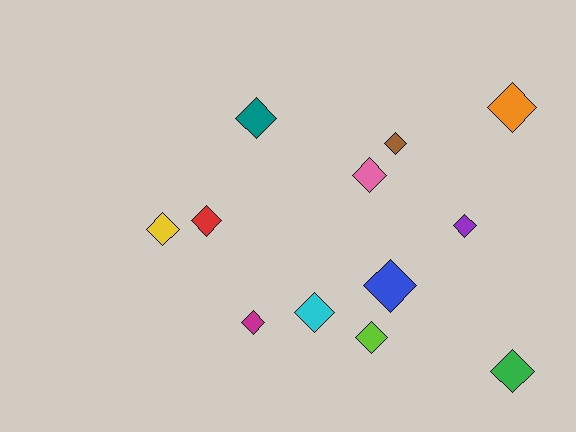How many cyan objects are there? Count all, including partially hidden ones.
There is 1 cyan object.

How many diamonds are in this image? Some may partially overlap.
There are 12 diamonds.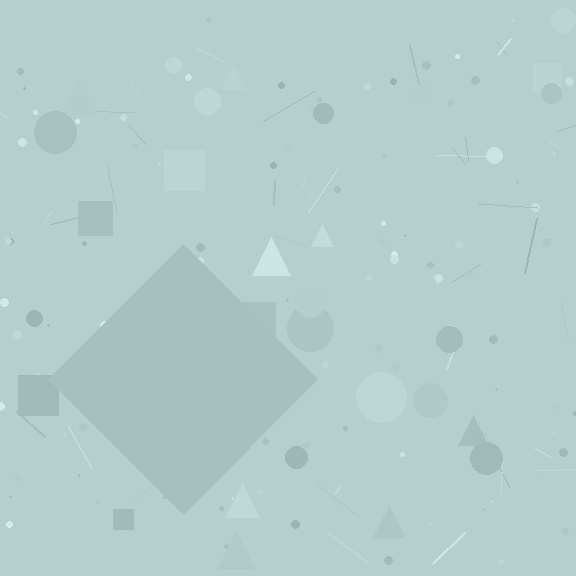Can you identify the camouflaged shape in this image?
The camouflaged shape is a diamond.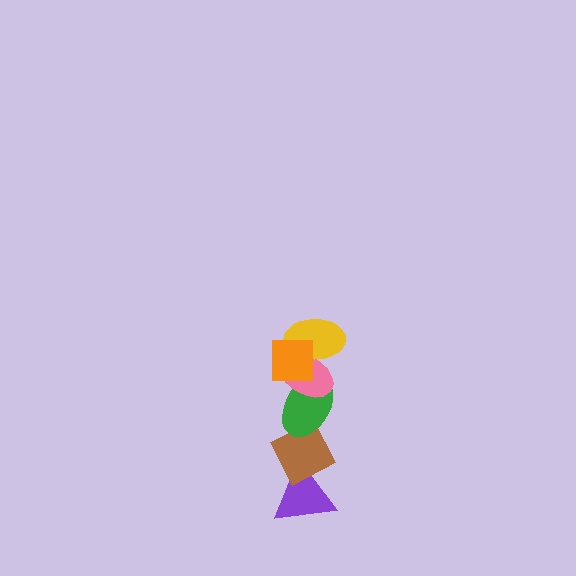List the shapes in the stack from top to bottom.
From top to bottom: the orange square, the yellow ellipse, the pink ellipse, the green ellipse, the brown diamond, the purple triangle.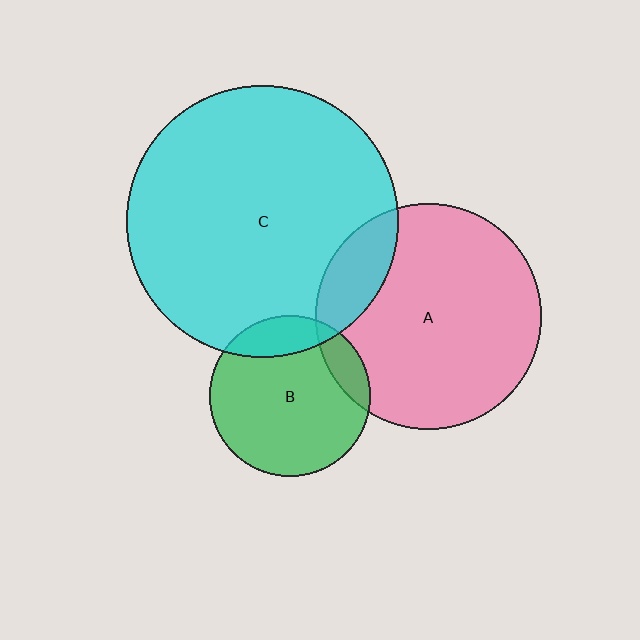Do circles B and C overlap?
Yes.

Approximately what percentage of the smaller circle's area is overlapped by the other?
Approximately 15%.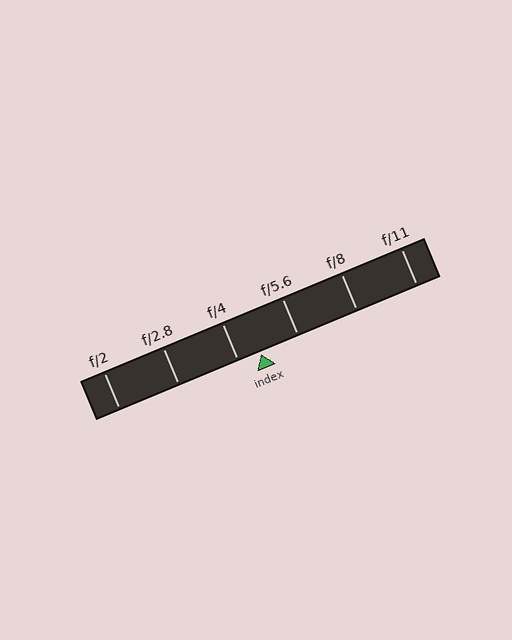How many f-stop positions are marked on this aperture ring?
There are 6 f-stop positions marked.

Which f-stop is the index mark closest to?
The index mark is closest to f/4.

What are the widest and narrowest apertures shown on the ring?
The widest aperture shown is f/2 and the narrowest is f/11.